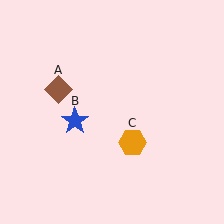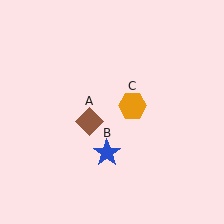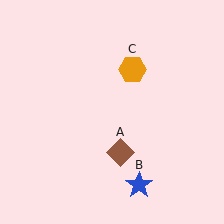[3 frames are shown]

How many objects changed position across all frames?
3 objects changed position: brown diamond (object A), blue star (object B), orange hexagon (object C).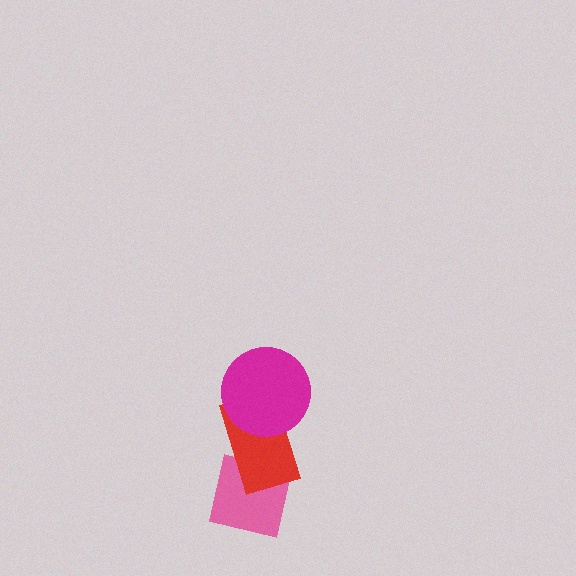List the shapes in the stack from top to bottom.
From top to bottom: the magenta circle, the red rectangle, the pink square.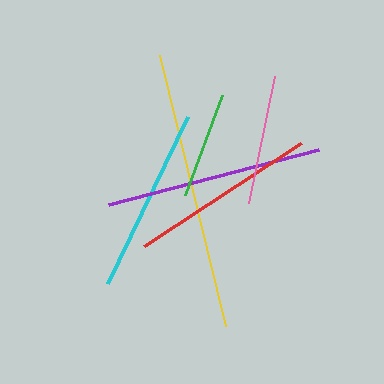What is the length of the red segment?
The red segment is approximately 188 pixels long.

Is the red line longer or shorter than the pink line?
The red line is longer than the pink line.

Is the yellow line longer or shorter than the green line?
The yellow line is longer than the green line.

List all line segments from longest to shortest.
From longest to shortest: yellow, purple, red, cyan, pink, green.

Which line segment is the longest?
The yellow line is the longest at approximately 278 pixels.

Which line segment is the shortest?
The green line is the shortest at approximately 107 pixels.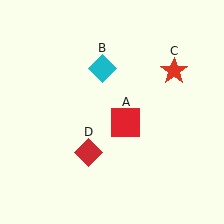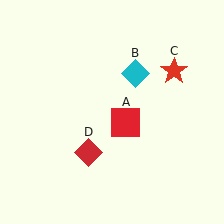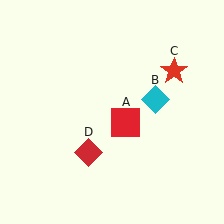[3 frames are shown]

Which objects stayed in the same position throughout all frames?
Red square (object A) and red star (object C) and red diamond (object D) remained stationary.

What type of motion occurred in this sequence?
The cyan diamond (object B) rotated clockwise around the center of the scene.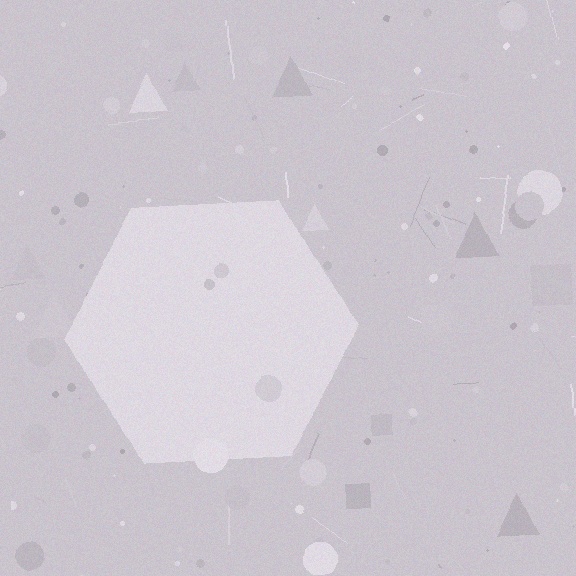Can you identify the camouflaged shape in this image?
The camouflaged shape is a hexagon.